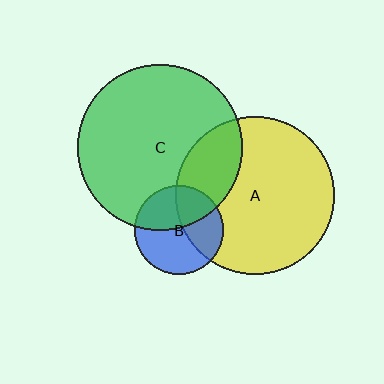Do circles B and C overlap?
Yes.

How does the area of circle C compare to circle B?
Approximately 3.5 times.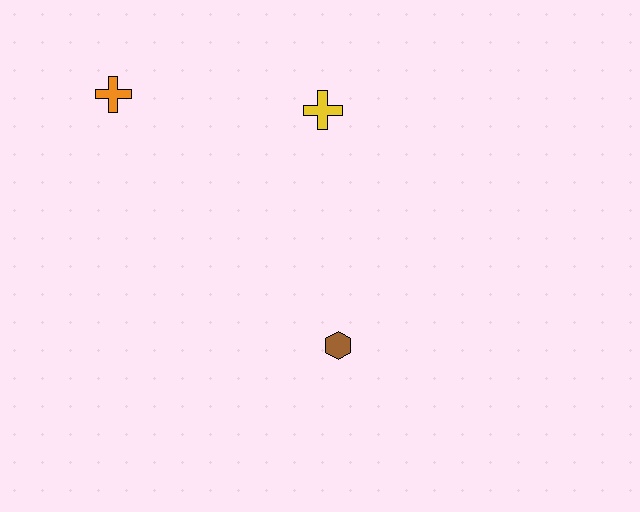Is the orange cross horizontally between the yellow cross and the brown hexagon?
No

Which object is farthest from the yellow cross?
The brown hexagon is farthest from the yellow cross.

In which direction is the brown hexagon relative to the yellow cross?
The brown hexagon is below the yellow cross.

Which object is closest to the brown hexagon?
The yellow cross is closest to the brown hexagon.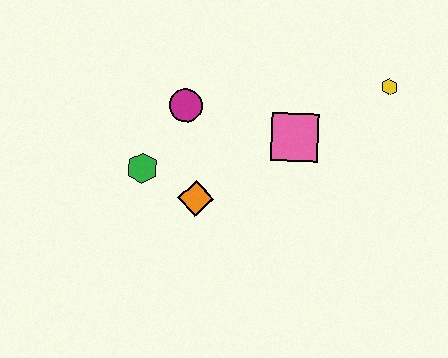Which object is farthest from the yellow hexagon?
The green hexagon is farthest from the yellow hexagon.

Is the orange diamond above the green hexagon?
No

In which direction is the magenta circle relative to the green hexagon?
The magenta circle is above the green hexagon.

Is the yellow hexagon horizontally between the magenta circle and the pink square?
No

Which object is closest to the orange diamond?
The green hexagon is closest to the orange diamond.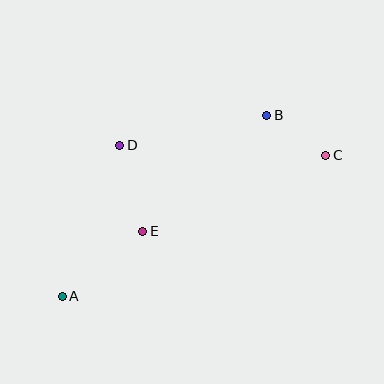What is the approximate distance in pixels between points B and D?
The distance between B and D is approximately 150 pixels.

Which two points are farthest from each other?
Points A and C are farthest from each other.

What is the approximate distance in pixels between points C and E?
The distance between C and E is approximately 198 pixels.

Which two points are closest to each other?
Points B and C are closest to each other.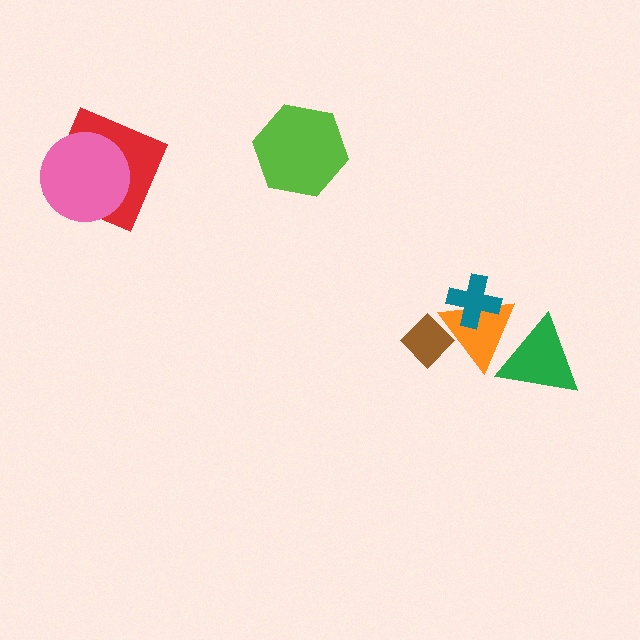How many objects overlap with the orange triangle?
3 objects overlap with the orange triangle.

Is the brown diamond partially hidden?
Yes, it is partially covered by another shape.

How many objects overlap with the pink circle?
1 object overlaps with the pink circle.